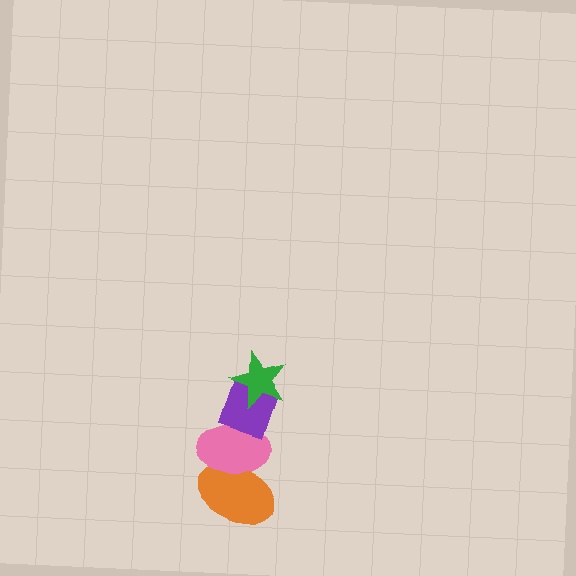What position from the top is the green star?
The green star is 1st from the top.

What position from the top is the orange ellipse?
The orange ellipse is 4th from the top.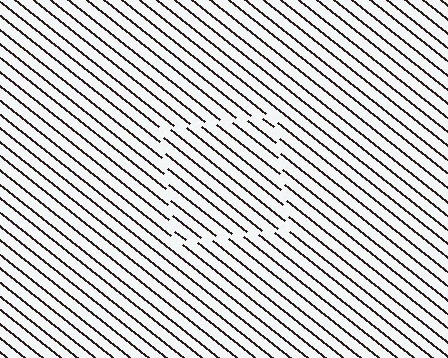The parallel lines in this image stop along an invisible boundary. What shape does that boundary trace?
An illusory square. The interior of the shape contains the same grating, shifted by half a period — the contour is defined by the phase discontinuity where line-ends from the inner and outer gratings abut.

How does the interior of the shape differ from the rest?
The interior of the shape contains the same grating, shifted by half a period — the contour is defined by the phase discontinuity where line-ends from the inner and outer gratings abut.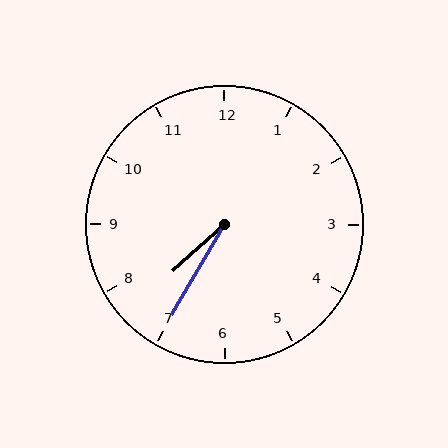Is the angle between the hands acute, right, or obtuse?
It is acute.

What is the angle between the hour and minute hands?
Approximately 18 degrees.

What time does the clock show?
7:35.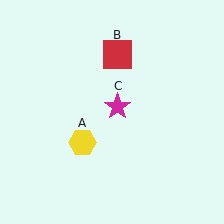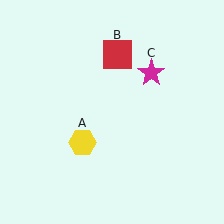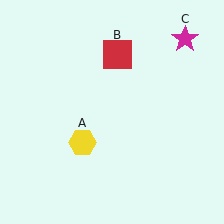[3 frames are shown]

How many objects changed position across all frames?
1 object changed position: magenta star (object C).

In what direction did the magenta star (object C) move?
The magenta star (object C) moved up and to the right.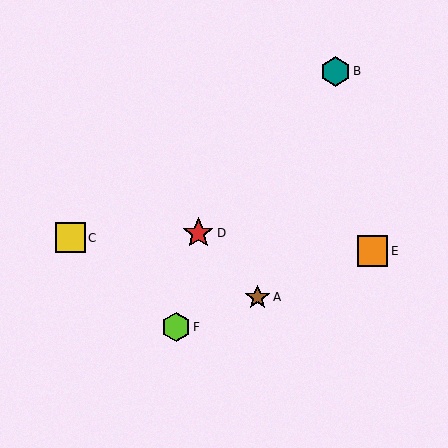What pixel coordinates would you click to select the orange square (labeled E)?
Click at (373, 251) to select the orange square E.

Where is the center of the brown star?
The center of the brown star is at (258, 297).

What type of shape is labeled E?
Shape E is an orange square.